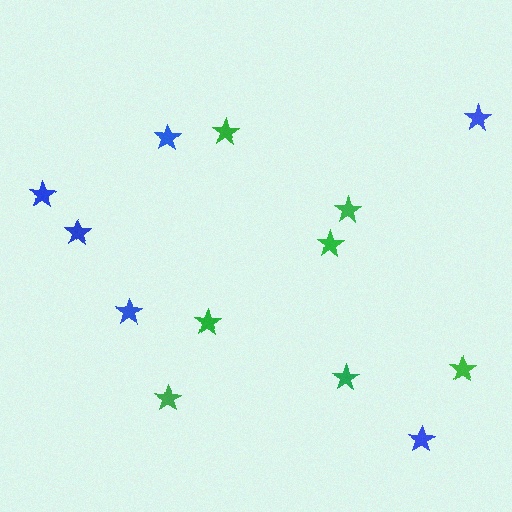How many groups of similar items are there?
There are 2 groups: one group of blue stars (6) and one group of green stars (7).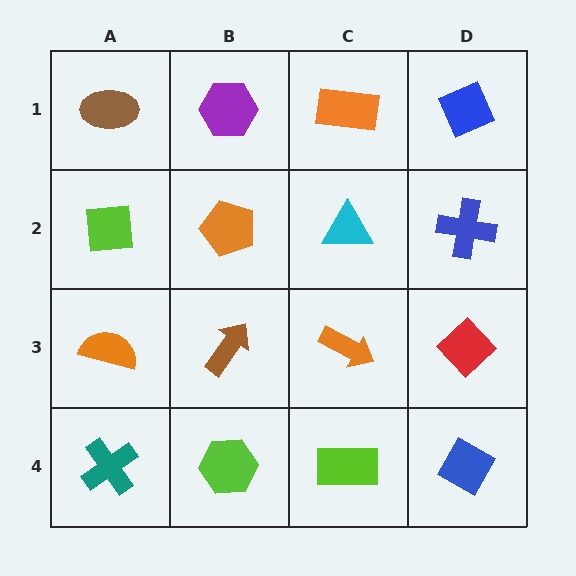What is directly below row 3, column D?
A blue diamond.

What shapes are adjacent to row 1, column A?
A lime square (row 2, column A), a purple hexagon (row 1, column B).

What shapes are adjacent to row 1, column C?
A cyan triangle (row 2, column C), a purple hexagon (row 1, column B), a blue diamond (row 1, column D).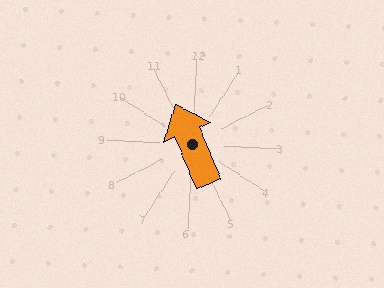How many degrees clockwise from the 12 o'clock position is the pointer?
Approximately 335 degrees.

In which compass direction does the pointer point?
Northwest.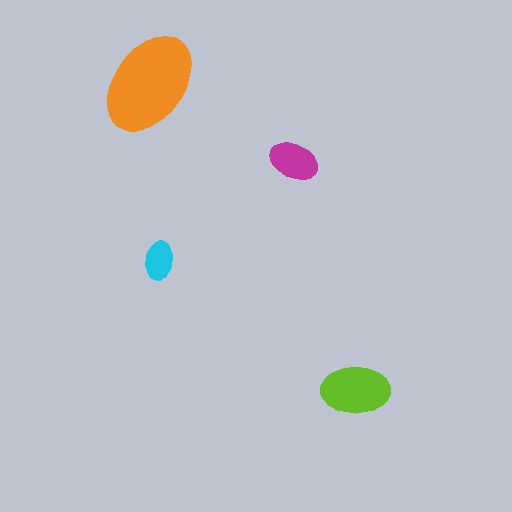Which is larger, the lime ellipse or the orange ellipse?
The orange one.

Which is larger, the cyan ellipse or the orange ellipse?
The orange one.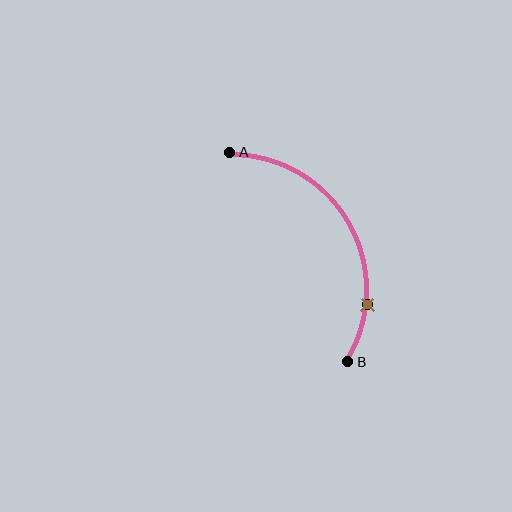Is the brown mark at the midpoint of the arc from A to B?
No. The brown mark lies on the arc but is closer to endpoint B. The arc midpoint would be at the point on the curve equidistant along the arc from both A and B.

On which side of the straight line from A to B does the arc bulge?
The arc bulges to the right of the straight line connecting A and B.